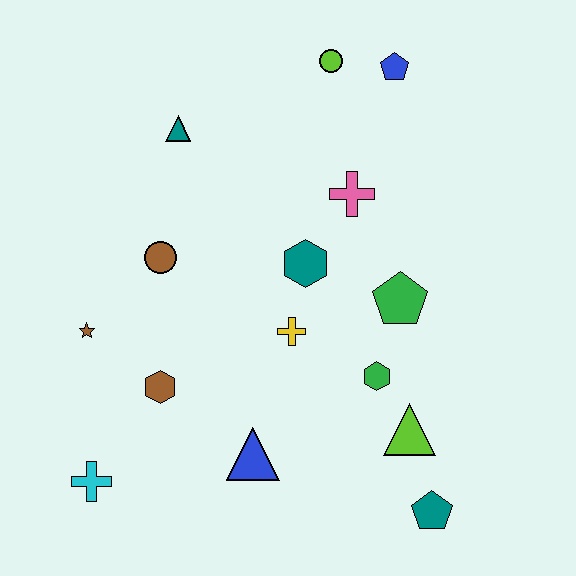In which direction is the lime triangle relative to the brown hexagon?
The lime triangle is to the right of the brown hexagon.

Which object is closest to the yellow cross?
The teal hexagon is closest to the yellow cross.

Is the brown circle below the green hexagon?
No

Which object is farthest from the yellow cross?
The blue pentagon is farthest from the yellow cross.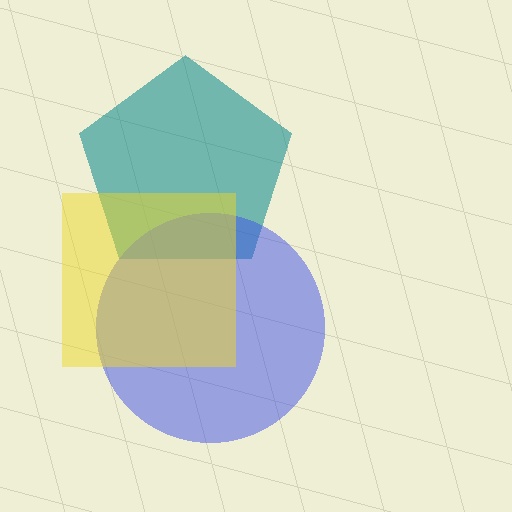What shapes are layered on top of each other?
The layered shapes are: a teal pentagon, a blue circle, a yellow square.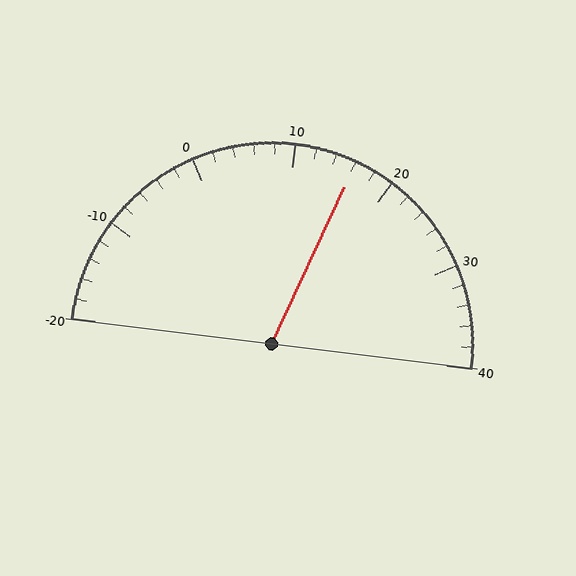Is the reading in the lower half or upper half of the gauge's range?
The reading is in the upper half of the range (-20 to 40).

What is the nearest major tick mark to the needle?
The nearest major tick mark is 20.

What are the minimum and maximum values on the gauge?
The gauge ranges from -20 to 40.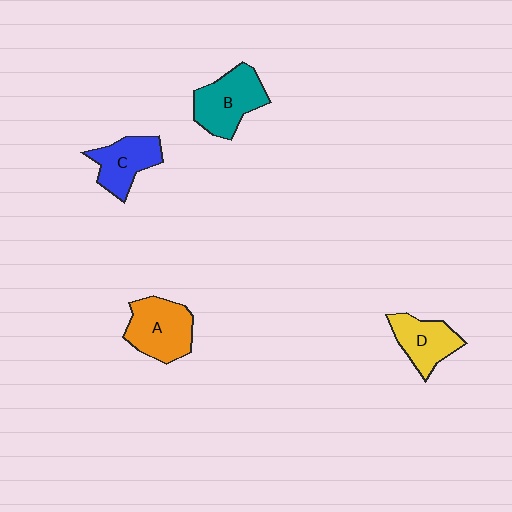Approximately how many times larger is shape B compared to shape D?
Approximately 1.3 times.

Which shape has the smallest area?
Shape D (yellow).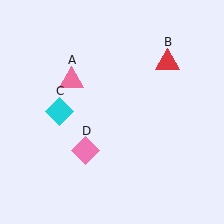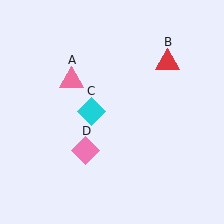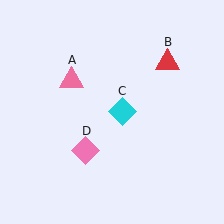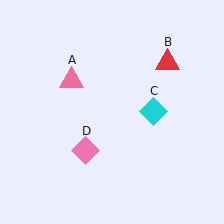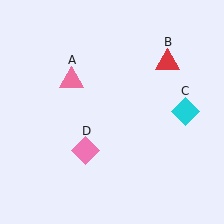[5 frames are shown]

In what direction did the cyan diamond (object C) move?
The cyan diamond (object C) moved right.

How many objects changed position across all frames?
1 object changed position: cyan diamond (object C).